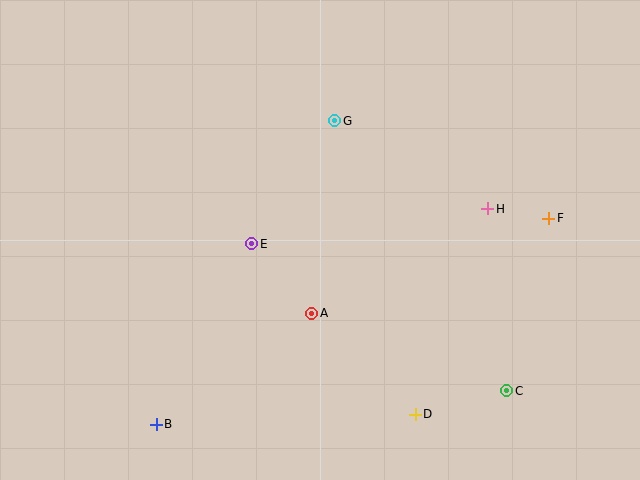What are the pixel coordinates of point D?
Point D is at (415, 414).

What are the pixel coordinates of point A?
Point A is at (312, 313).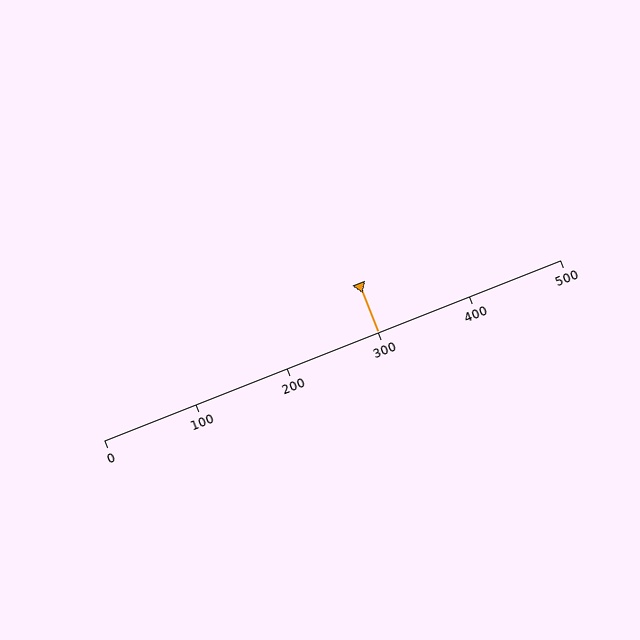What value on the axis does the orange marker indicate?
The marker indicates approximately 300.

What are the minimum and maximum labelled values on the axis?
The axis runs from 0 to 500.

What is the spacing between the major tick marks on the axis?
The major ticks are spaced 100 apart.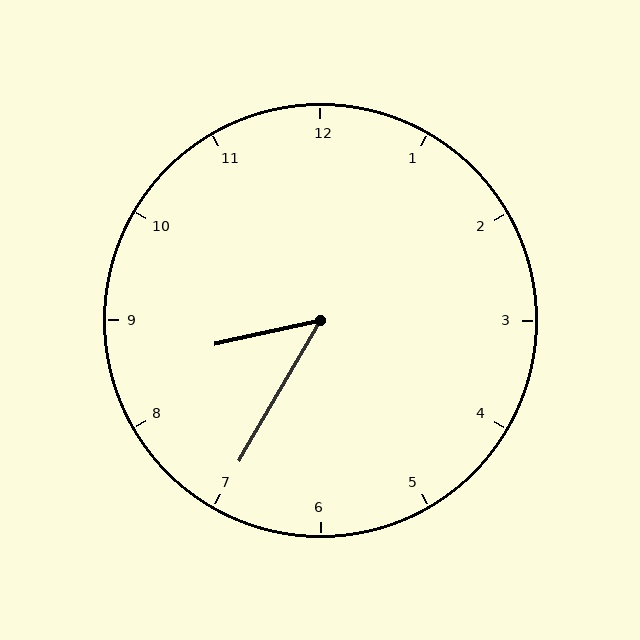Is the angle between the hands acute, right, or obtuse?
It is acute.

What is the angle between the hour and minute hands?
Approximately 48 degrees.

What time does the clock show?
8:35.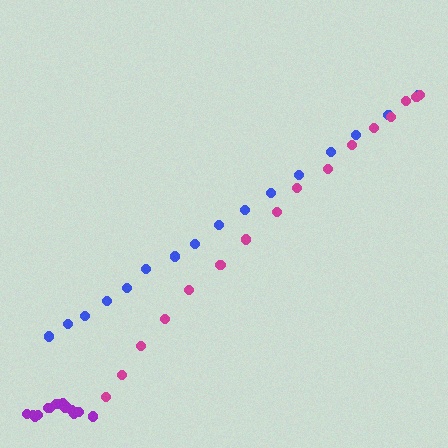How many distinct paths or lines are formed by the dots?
There are 3 distinct paths.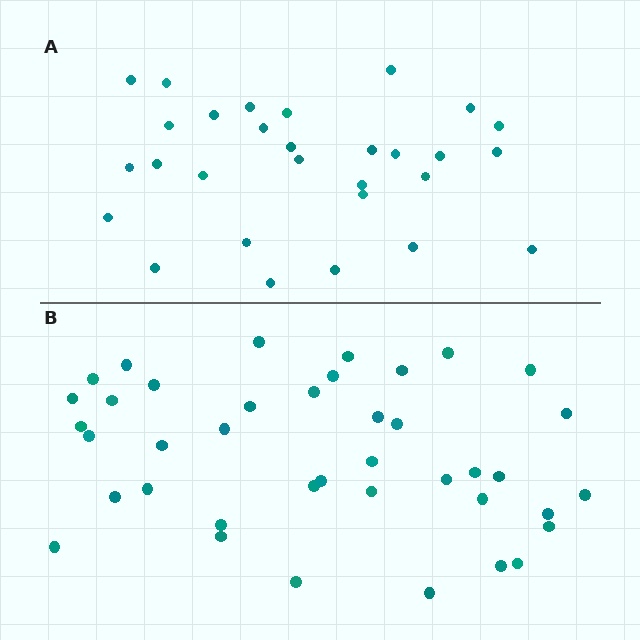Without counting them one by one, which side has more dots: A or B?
Region B (the bottom region) has more dots.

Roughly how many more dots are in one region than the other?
Region B has roughly 12 or so more dots than region A.